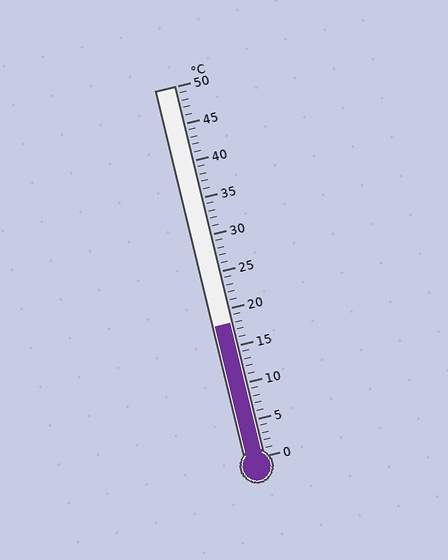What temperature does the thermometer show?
The thermometer shows approximately 18°C.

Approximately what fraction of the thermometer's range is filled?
The thermometer is filled to approximately 35% of its range.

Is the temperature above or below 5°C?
The temperature is above 5°C.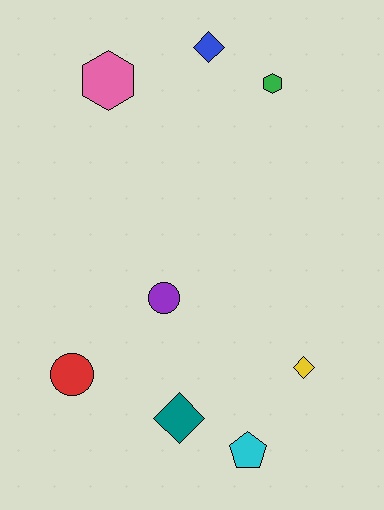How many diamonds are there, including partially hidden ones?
There are 3 diamonds.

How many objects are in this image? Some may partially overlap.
There are 8 objects.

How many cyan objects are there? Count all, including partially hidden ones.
There is 1 cyan object.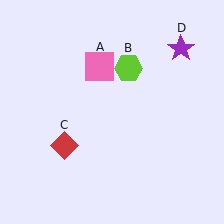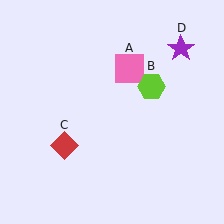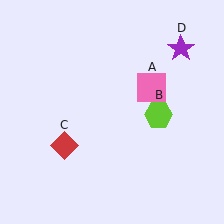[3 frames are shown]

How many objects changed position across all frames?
2 objects changed position: pink square (object A), lime hexagon (object B).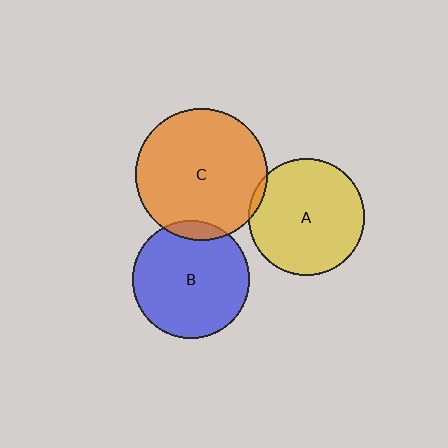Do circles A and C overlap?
Yes.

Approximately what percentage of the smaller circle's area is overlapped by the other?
Approximately 5%.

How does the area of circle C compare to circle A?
Approximately 1.3 times.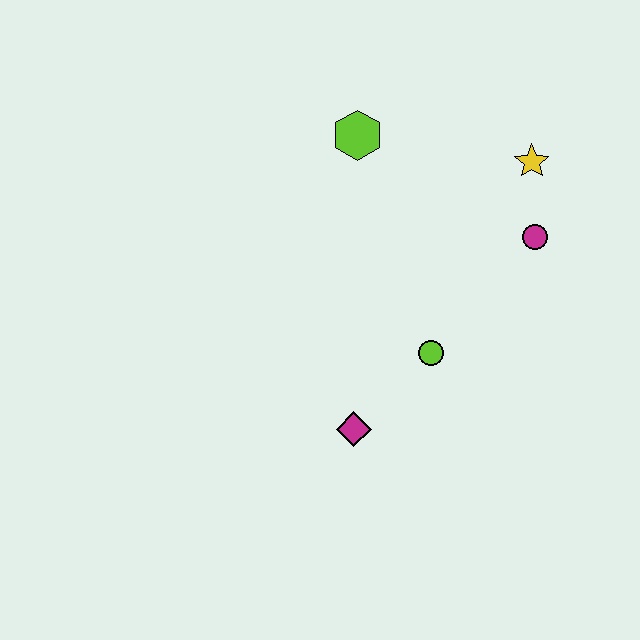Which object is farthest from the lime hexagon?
The magenta diamond is farthest from the lime hexagon.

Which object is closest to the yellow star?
The magenta circle is closest to the yellow star.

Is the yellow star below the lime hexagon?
Yes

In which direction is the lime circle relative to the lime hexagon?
The lime circle is below the lime hexagon.